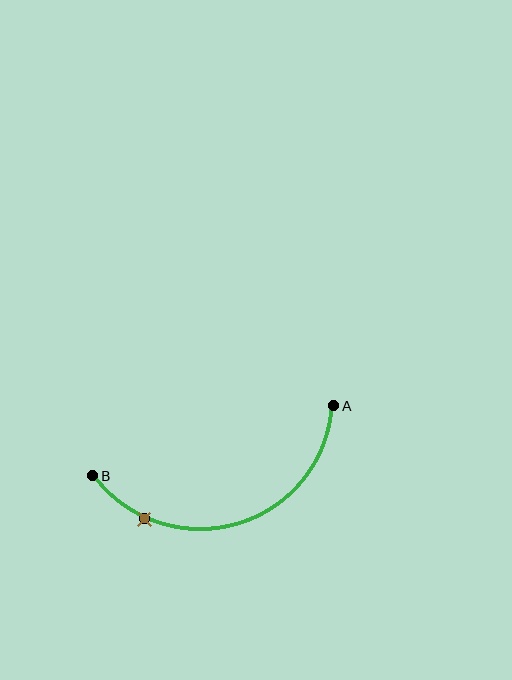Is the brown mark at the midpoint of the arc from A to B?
No. The brown mark lies on the arc but is closer to endpoint B. The arc midpoint would be at the point on the curve equidistant along the arc from both A and B.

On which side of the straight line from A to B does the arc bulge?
The arc bulges below the straight line connecting A and B.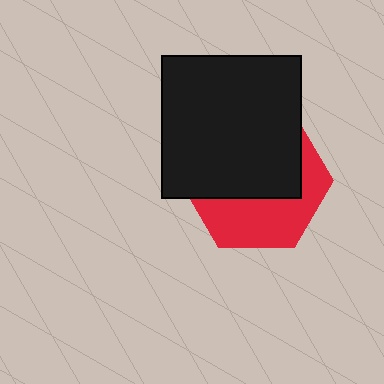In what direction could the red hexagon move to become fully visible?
The red hexagon could move down. That would shift it out from behind the black rectangle entirely.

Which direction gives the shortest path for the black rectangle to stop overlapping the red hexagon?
Moving up gives the shortest separation.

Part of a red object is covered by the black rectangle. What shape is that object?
It is a hexagon.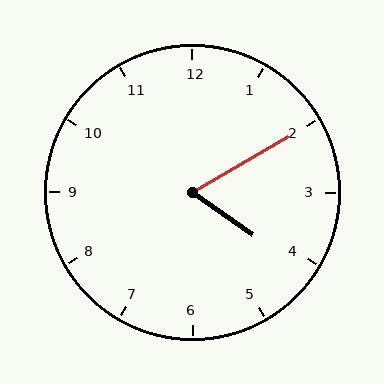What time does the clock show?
4:10.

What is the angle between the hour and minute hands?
Approximately 65 degrees.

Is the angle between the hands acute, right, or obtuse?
It is acute.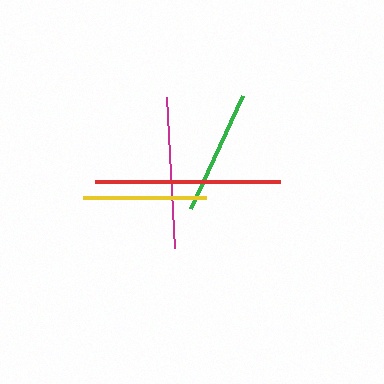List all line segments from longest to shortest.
From longest to shortest: red, magenta, green, yellow.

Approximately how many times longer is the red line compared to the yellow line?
The red line is approximately 1.5 times the length of the yellow line.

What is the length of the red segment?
The red segment is approximately 185 pixels long.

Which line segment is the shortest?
The yellow line is the shortest at approximately 123 pixels.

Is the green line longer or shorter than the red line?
The red line is longer than the green line.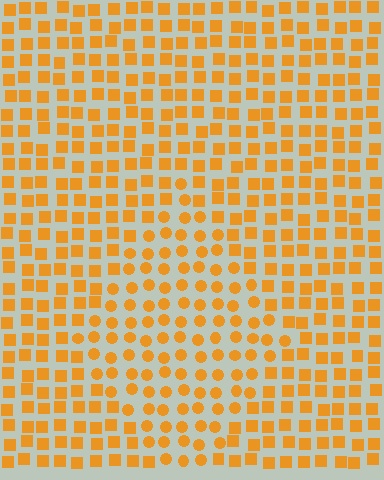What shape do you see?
I see a diamond.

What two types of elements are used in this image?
The image uses circles inside the diamond region and squares outside it.